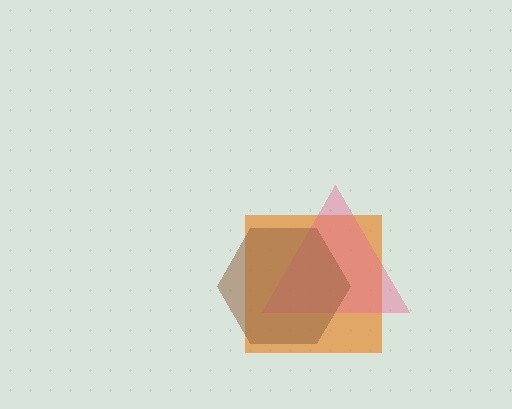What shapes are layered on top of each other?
The layered shapes are: an orange square, a pink triangle, a brown hexagon.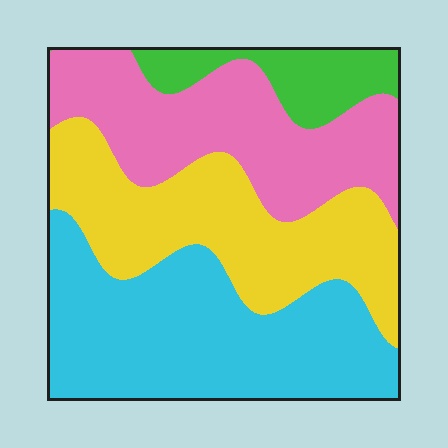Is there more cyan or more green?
Cyan.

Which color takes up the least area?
Green, at roughly 10%.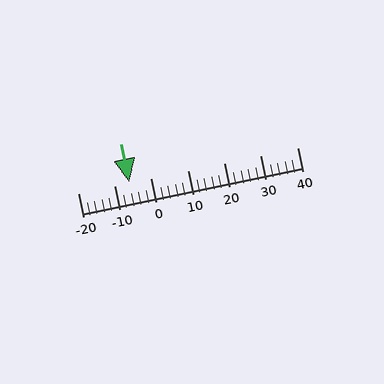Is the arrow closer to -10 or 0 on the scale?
The arrow is closer to -10.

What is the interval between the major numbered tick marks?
The major tick marks are spaced 10 units apart.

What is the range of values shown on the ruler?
The ruler shows values from -20 to 40.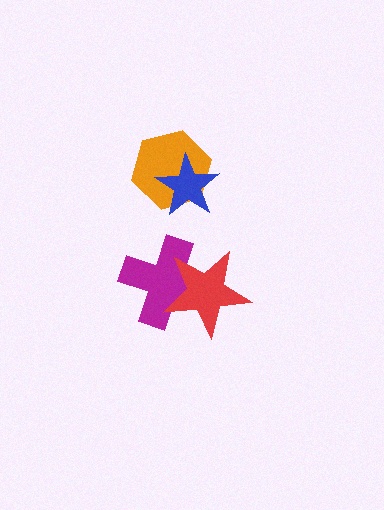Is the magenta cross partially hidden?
Yes, it is partially covered by another shape.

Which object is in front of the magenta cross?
The red star is in front of the magenta cross.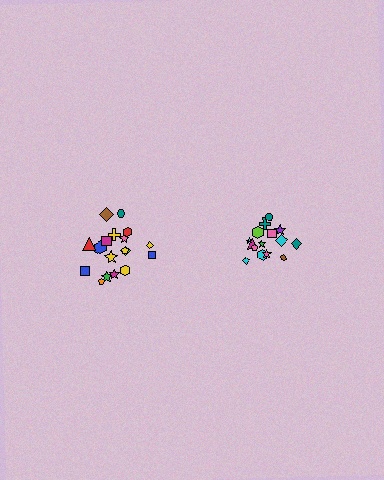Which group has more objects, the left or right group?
The left group.